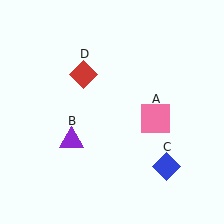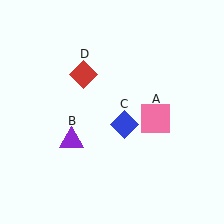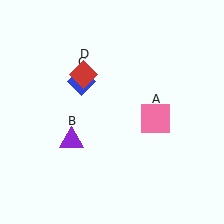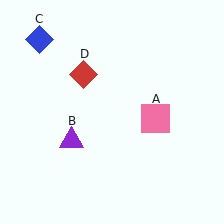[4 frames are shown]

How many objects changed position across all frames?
1 object changed position: blue diamond (object C).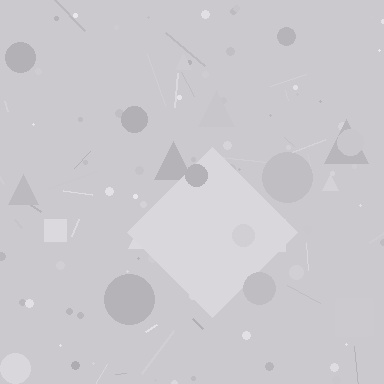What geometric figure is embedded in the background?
A diamond is embedded in the background.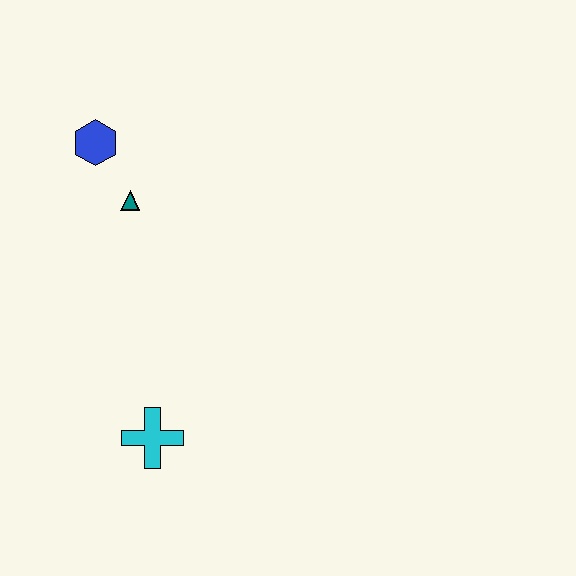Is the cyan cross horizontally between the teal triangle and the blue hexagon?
No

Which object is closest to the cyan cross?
The teal triangle is closest to the cyan cross.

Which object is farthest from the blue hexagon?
The cyan cross is farthest from the blue hexagon.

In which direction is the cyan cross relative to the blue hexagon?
The cyan cross is below the blue hexagon.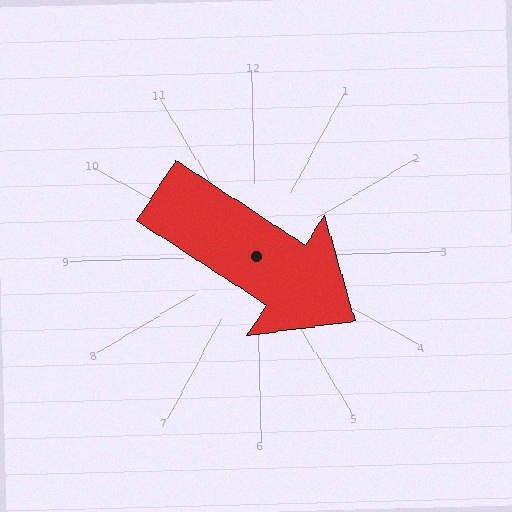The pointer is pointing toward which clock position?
Roughly 4 o'clock.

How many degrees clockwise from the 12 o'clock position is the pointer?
Approximately 125 degrees.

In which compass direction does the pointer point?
Southeast.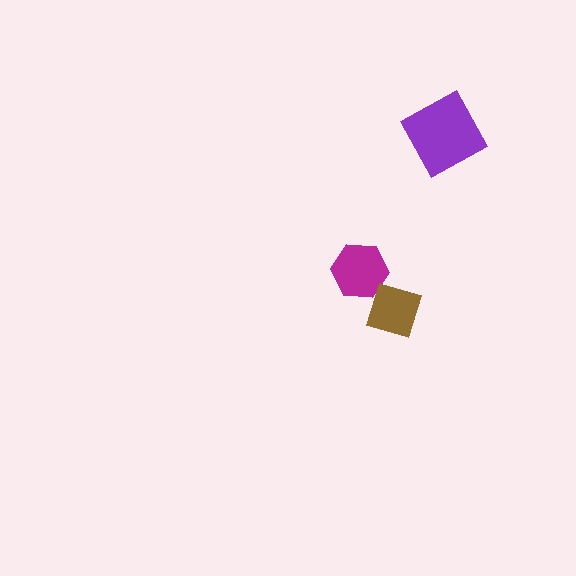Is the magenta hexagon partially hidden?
Yes, it is partially covered by another shape.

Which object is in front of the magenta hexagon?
The brown diamond is in front of the magenta hexagon.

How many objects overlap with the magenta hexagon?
1 object overlaps with the magenta hexagon.